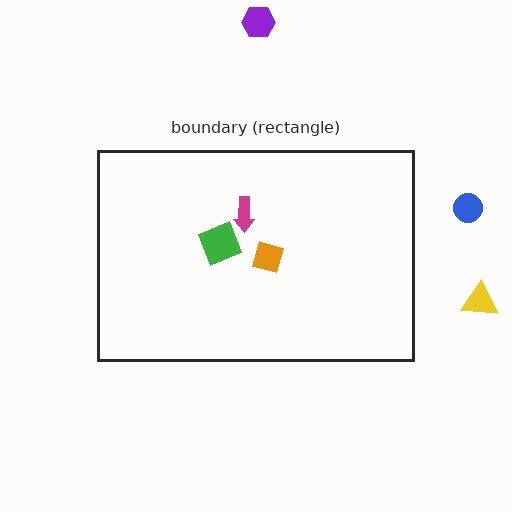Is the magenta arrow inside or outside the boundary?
Inside.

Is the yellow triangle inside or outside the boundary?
Outside.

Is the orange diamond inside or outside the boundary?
Inside.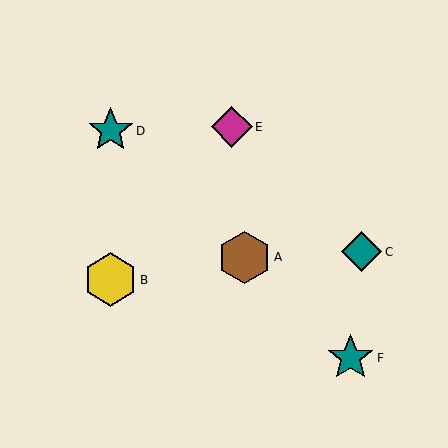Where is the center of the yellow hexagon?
The center of the yellow hexagon is at (110, 280).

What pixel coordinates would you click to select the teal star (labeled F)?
Click at (351, 358) to select the teal star F.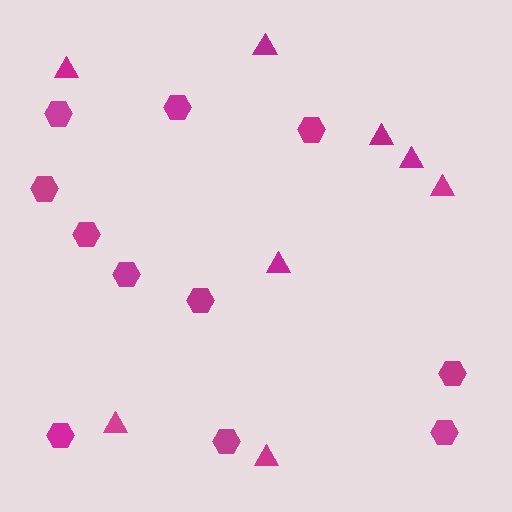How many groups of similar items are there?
There are 2 groups: one group of hexagons (11) and one group of triangles (8).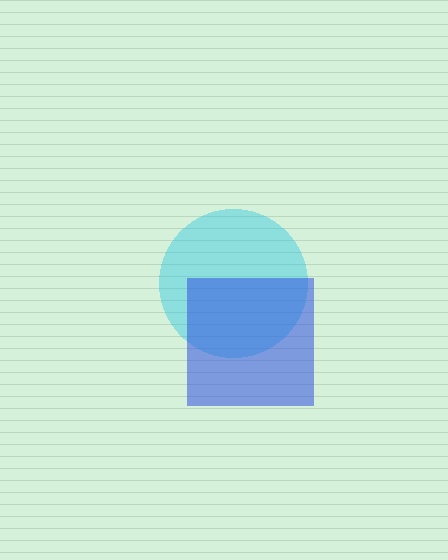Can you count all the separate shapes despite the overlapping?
Yes, there are 2 separate shapes.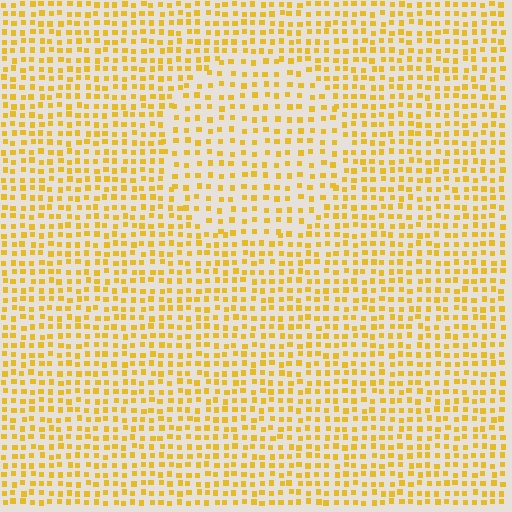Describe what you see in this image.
The image contains small yellow elements arranged at two different densities. A circle-shaped region is visible where the elements are less densely packed than the surrounding area.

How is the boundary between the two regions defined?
The boundary is defined by a change in element density (approximately 1.5x ratio). All elements are the same color, size, and shape.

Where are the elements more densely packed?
The elements are more densely packed outside the circle boundary.